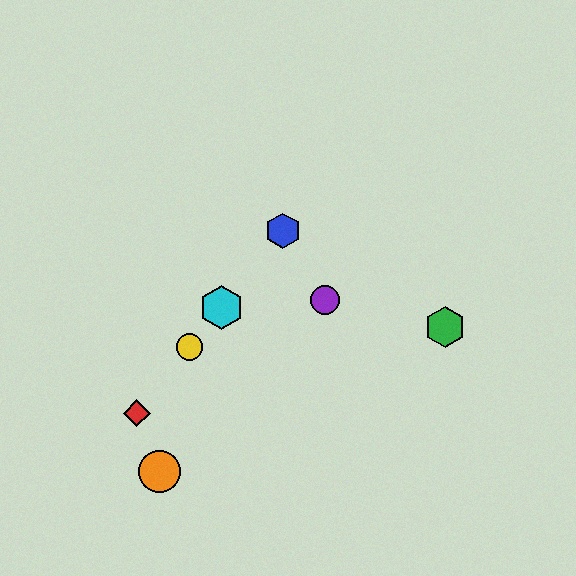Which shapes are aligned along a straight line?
The red diamond, the blue hexagon, the yellow circle, the cyan hexagon are aligned along a straight line.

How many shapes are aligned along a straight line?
4 shapes (the red diamond, the blue hexagon, the yellow circle, the cyan hexagon) are aligned along a straight line.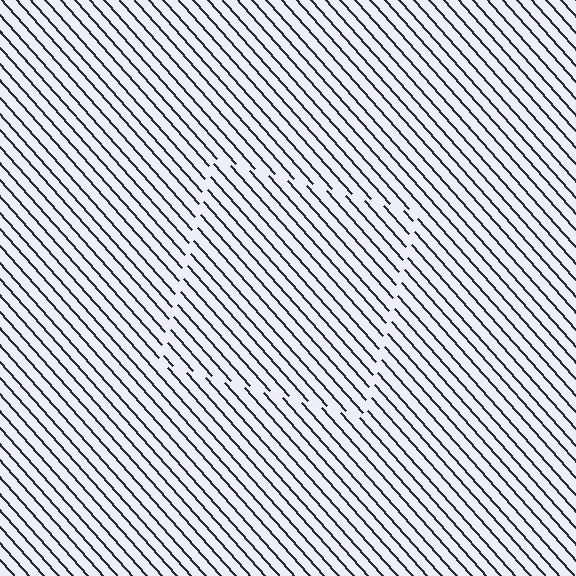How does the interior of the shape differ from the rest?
The interior of the shape contains the same grating, shifted by half a period — the contour is defined by the phase discontinuity where line-ends from the inner and outer gratings abut.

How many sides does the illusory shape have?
4 sides — the line-ends trace a square.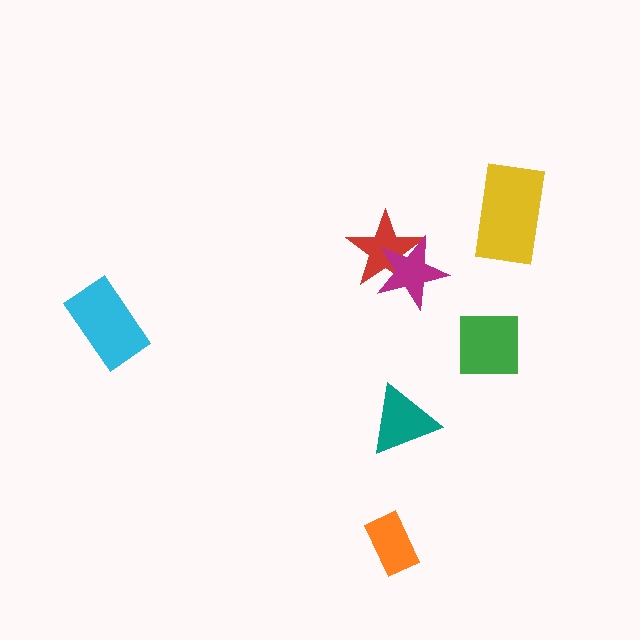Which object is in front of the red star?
The magenta star is in front of the red star.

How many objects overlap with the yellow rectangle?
0 objects overlap with the yellow rectangle.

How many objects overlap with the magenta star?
1 object overlaps with the magenta star.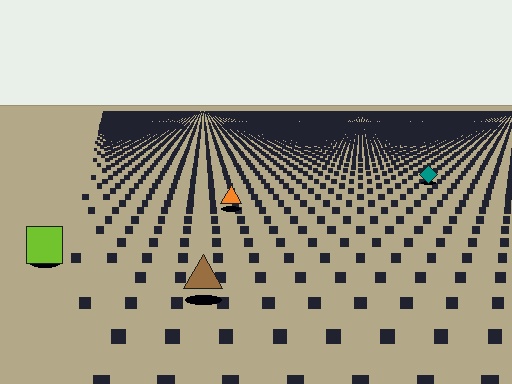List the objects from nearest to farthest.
From nearest to farthest: the brown triangle, the lime square, the orange triangle, the teal diamond.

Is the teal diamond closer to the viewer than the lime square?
No. The lime square is closer — you can tell from the texture gradient: the ground texture is coarser near it.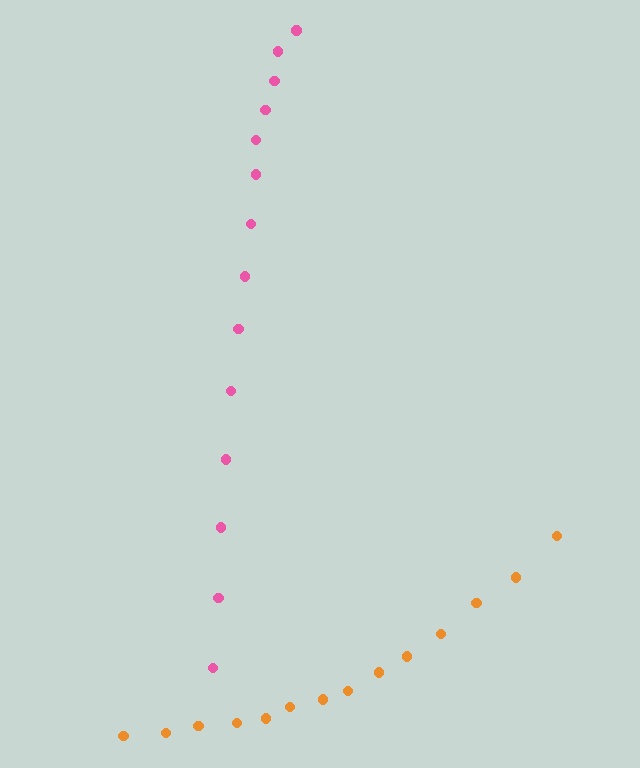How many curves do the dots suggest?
There are 2 distinct paths.